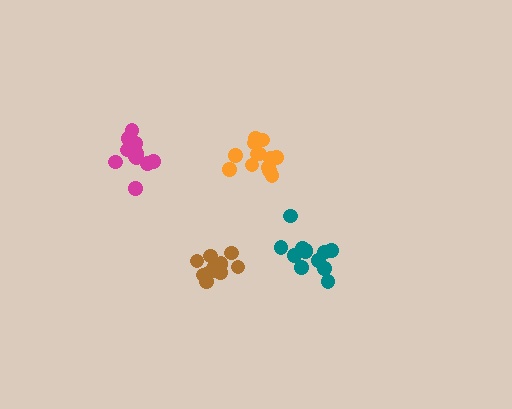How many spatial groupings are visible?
There are 4 spatial groupings.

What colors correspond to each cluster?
The clusters are colored: teal, brown, magenta, orange.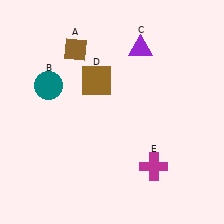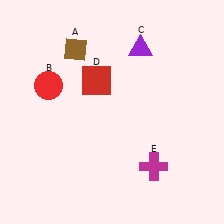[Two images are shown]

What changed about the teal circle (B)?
In Image 1, B is teal. In Image 2, it changed to red.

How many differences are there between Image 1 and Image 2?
There are 2 differences between the two images.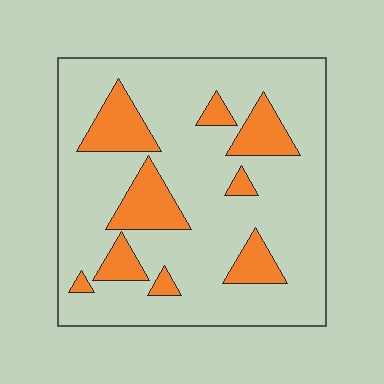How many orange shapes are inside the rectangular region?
9.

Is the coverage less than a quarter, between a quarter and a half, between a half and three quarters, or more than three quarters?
Less than a quarter.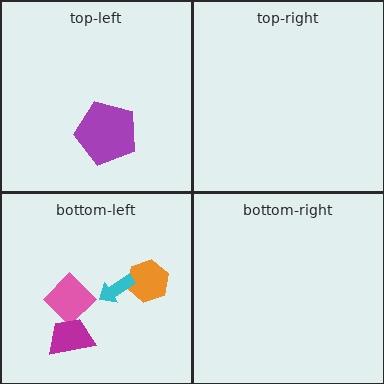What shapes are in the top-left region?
The purple pentagon.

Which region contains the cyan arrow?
The bottom-left region.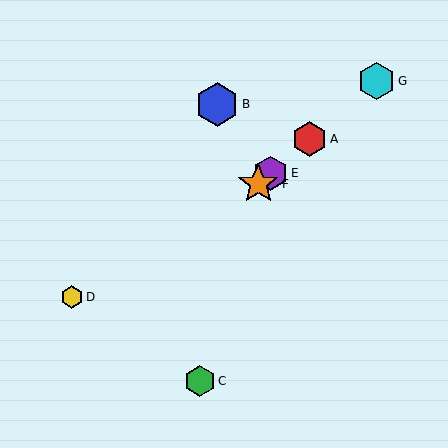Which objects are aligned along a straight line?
Objects A, E, F, G are aligned along a straight line.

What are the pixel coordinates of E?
Object E is at (270, 173).